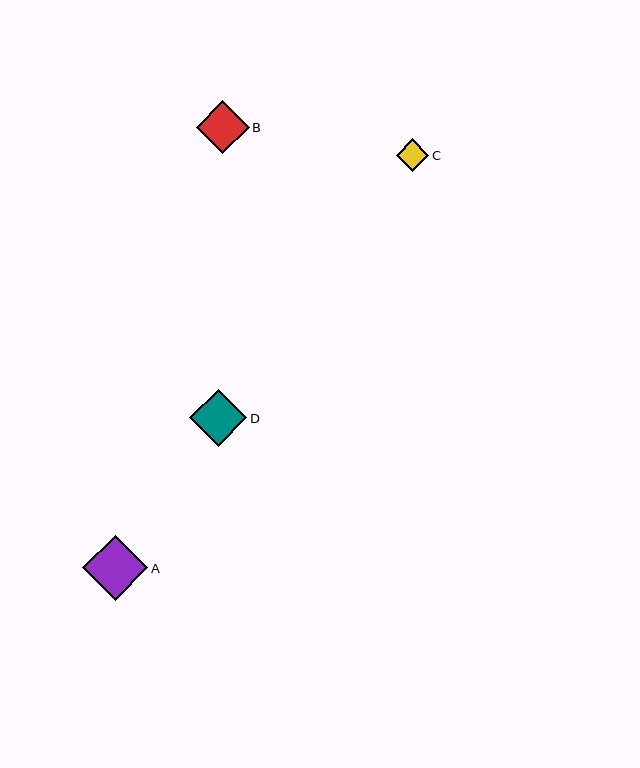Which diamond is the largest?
Diamond A is the largest with a size of approximately 65 pixels.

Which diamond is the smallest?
Diamond C is the smallest with a size of approximately 33 pixels.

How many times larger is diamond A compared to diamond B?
Diamond A is approximately 1.2 times the size of diamond B.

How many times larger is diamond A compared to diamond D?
Diamond A is approximately 1.1 times the size of diamond D.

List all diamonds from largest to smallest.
From largest to smallest: A, D, B, C.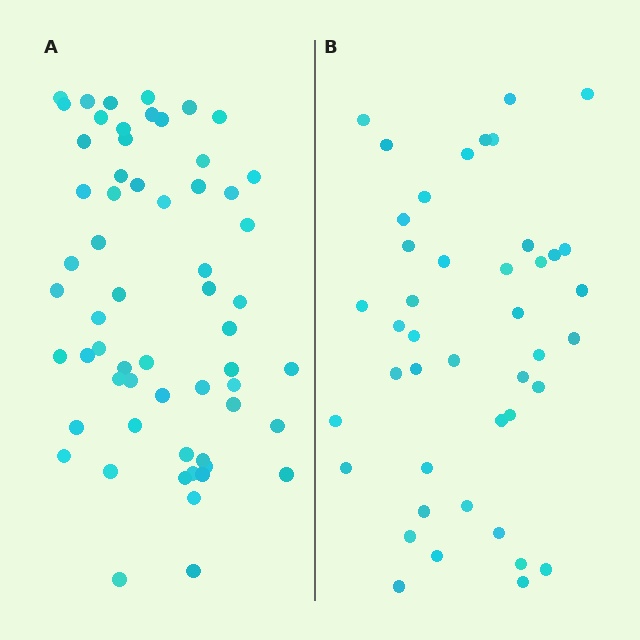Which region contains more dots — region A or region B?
Region A (the left region) has more dots.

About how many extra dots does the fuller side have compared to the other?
Region A has approximately 15 more dots than region B.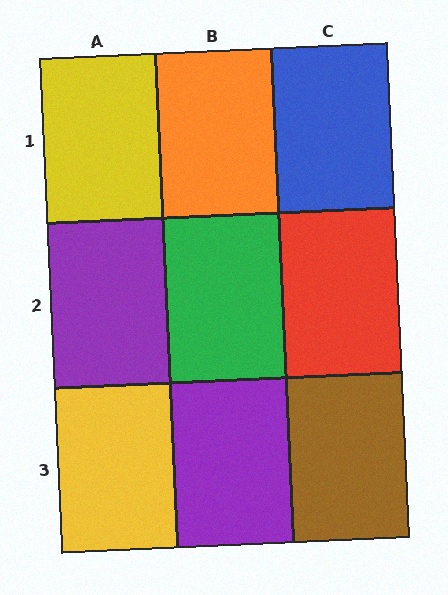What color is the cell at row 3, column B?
Purple.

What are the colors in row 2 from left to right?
Purple, green, red.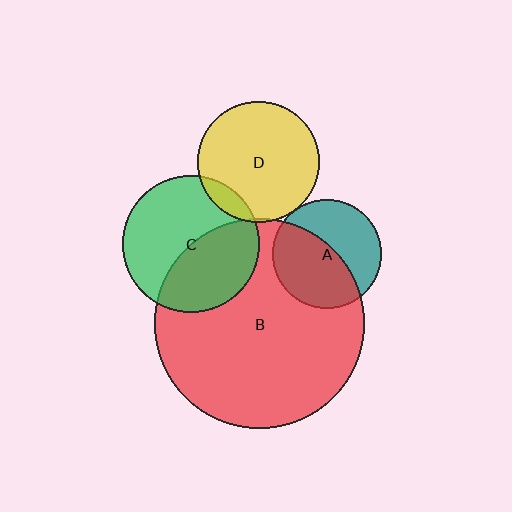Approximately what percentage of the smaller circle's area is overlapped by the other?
Approximately 10%.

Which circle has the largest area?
Circle B (red).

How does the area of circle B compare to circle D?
Approximately 3.0 times.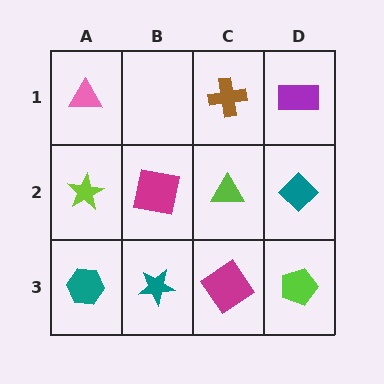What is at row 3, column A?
A teal hexagon.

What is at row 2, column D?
A teal diamond.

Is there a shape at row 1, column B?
No, that cell is empty.